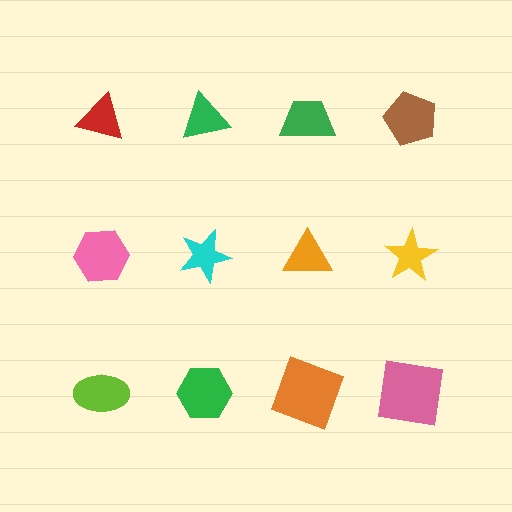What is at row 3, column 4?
A pink square.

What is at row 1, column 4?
A brown pentagon.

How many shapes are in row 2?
4 shapes.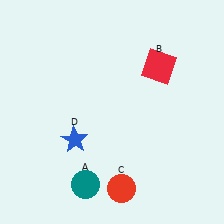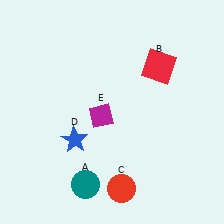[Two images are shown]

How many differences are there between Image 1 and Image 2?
There is 1 difference between the two images.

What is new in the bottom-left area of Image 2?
A magenta diamond (E) was added in the bottom-left area of Image 2.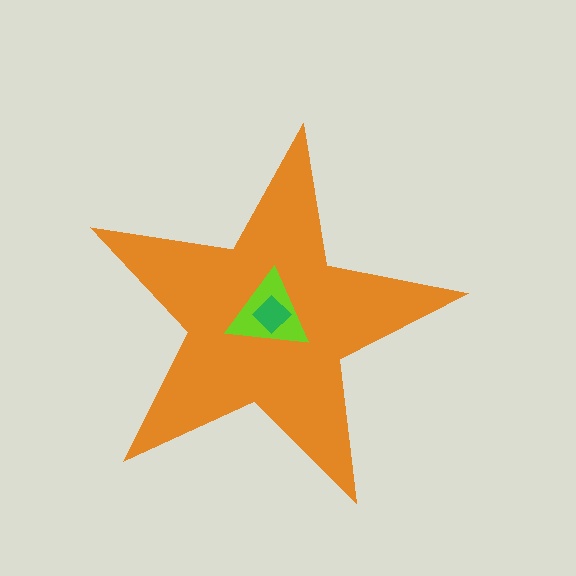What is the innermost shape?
The green diamond.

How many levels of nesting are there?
3.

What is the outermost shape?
The orange star.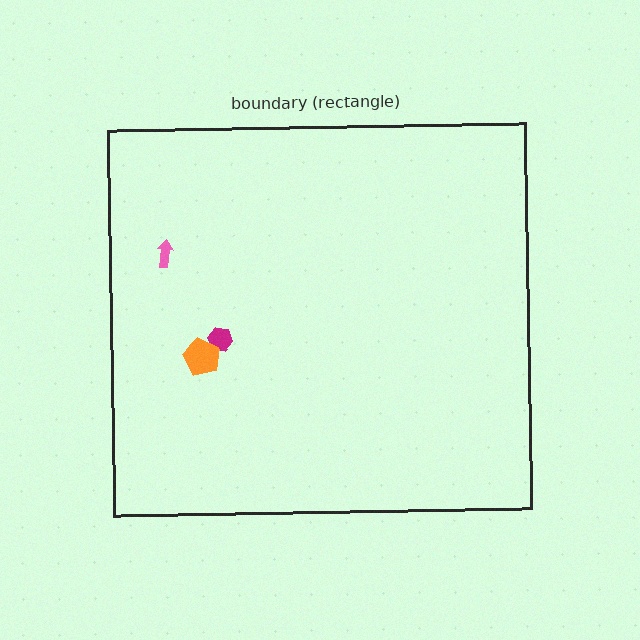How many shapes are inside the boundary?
3 inside, 0 outside.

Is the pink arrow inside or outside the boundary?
Inside.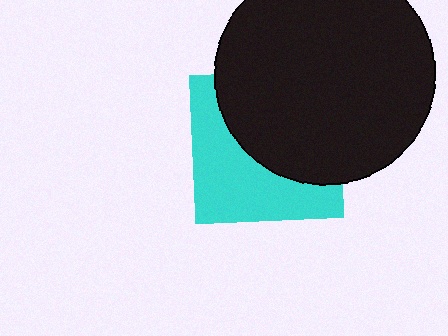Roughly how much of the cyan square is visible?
About half of it is visible (roughly 47%).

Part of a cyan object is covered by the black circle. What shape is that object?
It is a square.